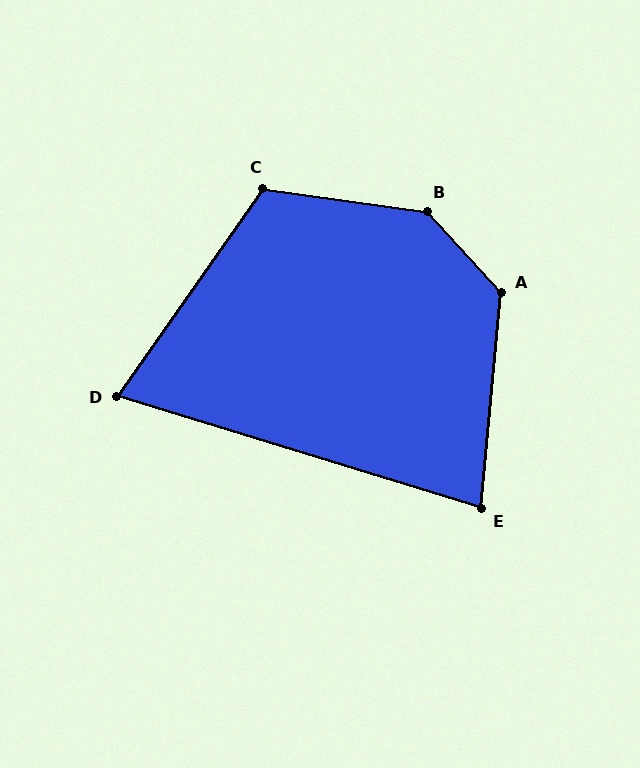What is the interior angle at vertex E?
Approximately 78 degrees (acute).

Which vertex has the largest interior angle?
B, at approximately 140 degrees.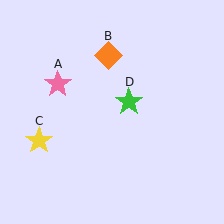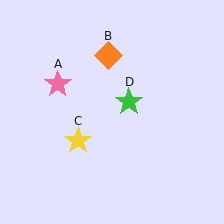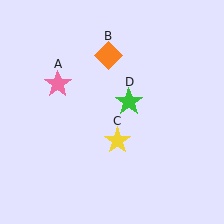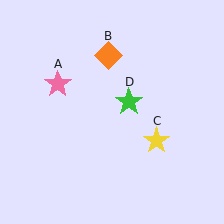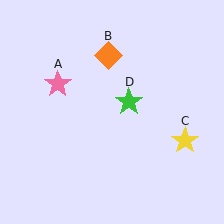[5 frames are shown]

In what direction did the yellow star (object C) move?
The yellow star (object C) moved right.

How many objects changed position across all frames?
1 object changed position: yellow star (object C).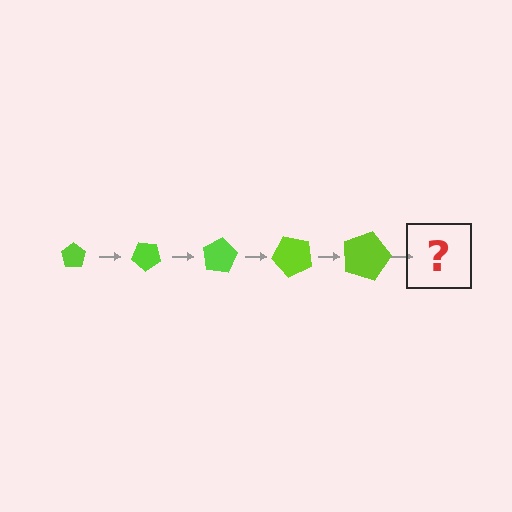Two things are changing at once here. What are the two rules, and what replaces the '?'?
The two rules are that the pentagon grows larger each step and it rotates 40 degrees each step. The '?' should be a pentagon, larger than the previous one and rotated 200 degrees from the start.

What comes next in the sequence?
The next element should be a pentagon, larger than the previous one and rotated 200 degrees from the start.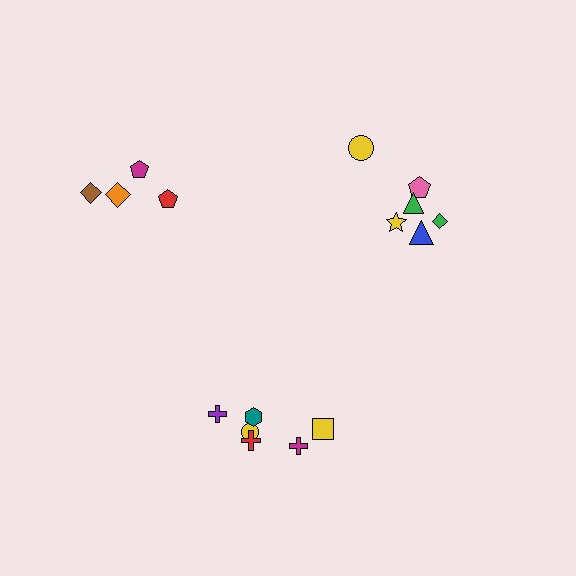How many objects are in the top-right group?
There are 6 objects.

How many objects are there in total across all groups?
There are 16 objects.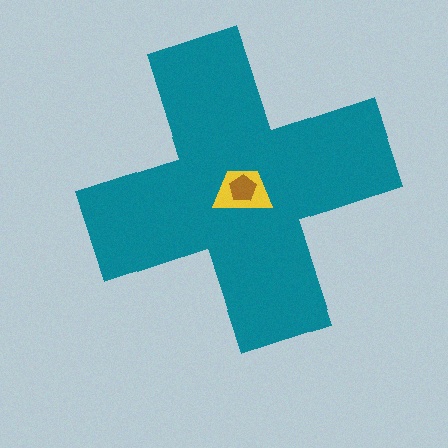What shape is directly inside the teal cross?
The yellow trapezoid.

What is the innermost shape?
The brown pentagon.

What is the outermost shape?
The teal cross.